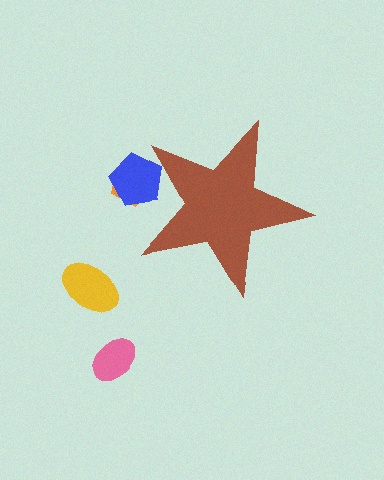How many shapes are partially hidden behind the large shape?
2 shapes are partially hidden.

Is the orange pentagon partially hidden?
Yes, the orange pentagon is partially hidden behind the brown star.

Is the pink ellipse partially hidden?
No, the pink ellipse is fully visible.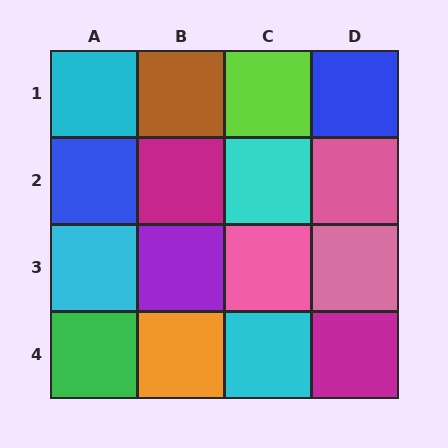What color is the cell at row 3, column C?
Pink.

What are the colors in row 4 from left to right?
Green, orange, cyan, magenta.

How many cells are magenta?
2 cells are magenta.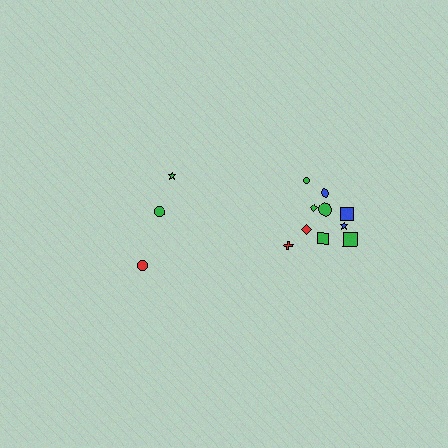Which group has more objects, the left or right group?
The right group.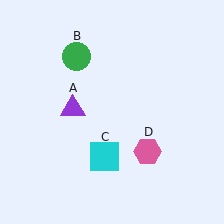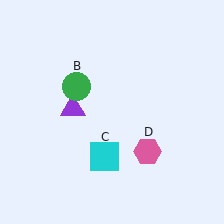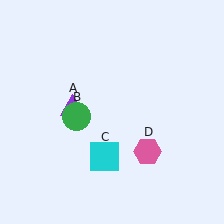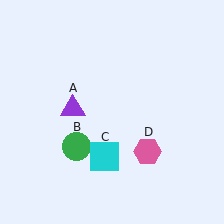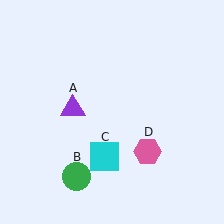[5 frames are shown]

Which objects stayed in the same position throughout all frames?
Purple triangle (object A) and cyan square (object C) and pink hexagon (object D) remained stationary.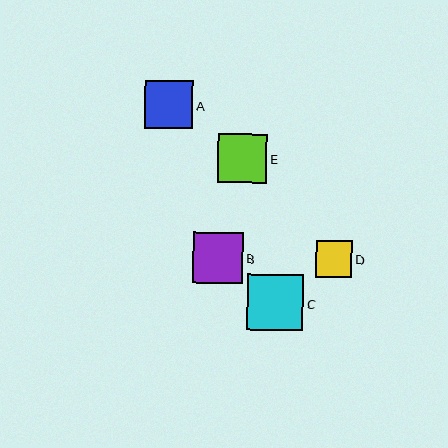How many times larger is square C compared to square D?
Square C is approximately 1.5 times the size of square D.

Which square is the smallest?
Square D is the smallest with a size of approximately 36 pixels.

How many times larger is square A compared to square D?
Square A is approximately 1.3 times the size of square D.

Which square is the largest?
Square C is the largest with a size of approximately 56 pixels.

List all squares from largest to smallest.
From largest to smallest: C, B, E, A, D.